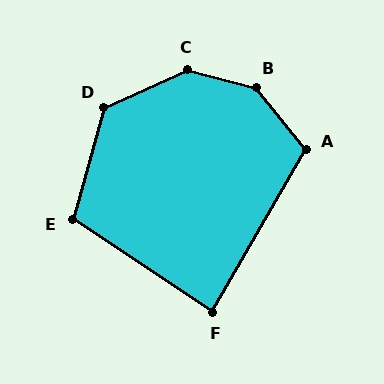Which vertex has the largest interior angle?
B, at approximately 144 degrees.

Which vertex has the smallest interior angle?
F, at approximately 86 degrees.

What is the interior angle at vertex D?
Approximately 130 degrees (obtuse).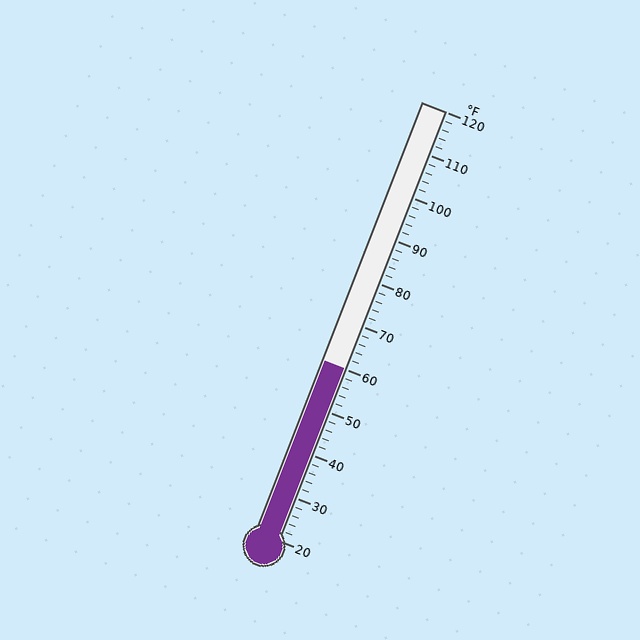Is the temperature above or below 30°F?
The temperature is above 30°F.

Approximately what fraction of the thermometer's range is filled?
The thermometer is filled to approximately 40% of its range.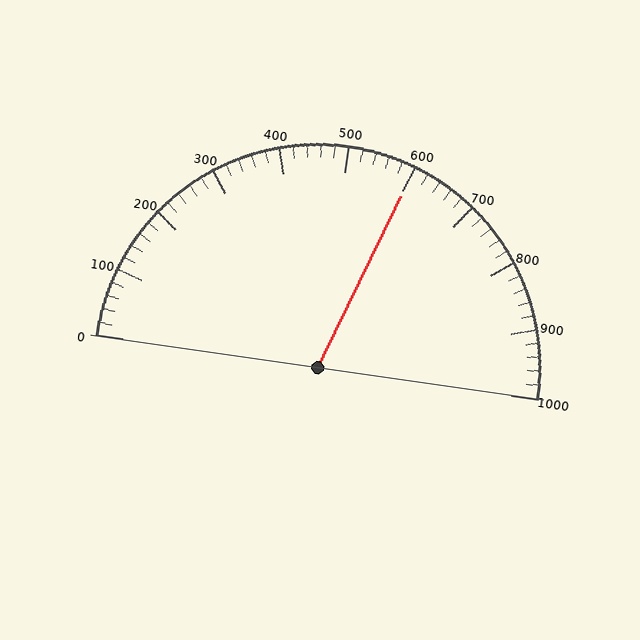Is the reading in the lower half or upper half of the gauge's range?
The reading is in the upper half of the range (0 to 1000).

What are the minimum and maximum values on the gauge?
The gauge ranges from 0 to 1000.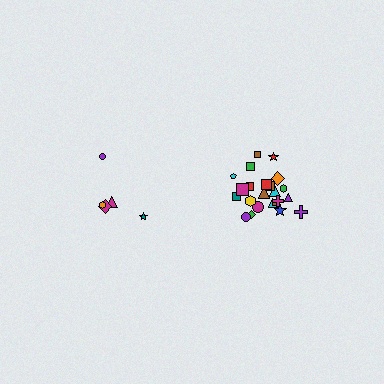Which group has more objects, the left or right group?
The right group.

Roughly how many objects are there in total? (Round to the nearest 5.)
Roughly 30 objects in total.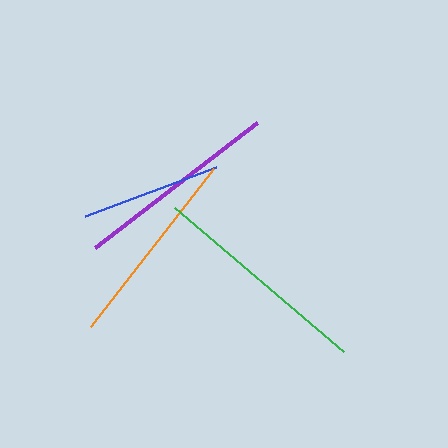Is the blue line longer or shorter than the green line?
The green line is longer than the blue line.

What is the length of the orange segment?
The orange segment is approximately 200 pixels long.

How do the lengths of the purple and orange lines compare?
The purple and orange lines are approximately the same length.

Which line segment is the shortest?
The blue line is the shortest at approximately 139 pixels.